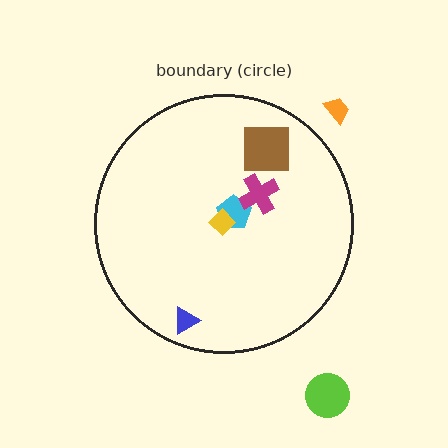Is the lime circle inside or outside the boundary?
Outside.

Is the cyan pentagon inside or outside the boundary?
Inside.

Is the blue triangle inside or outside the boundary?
Inside.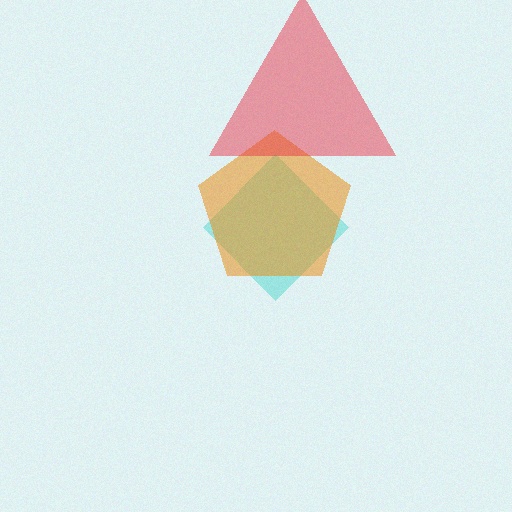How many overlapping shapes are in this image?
There are 3 overlapping shapes in the image.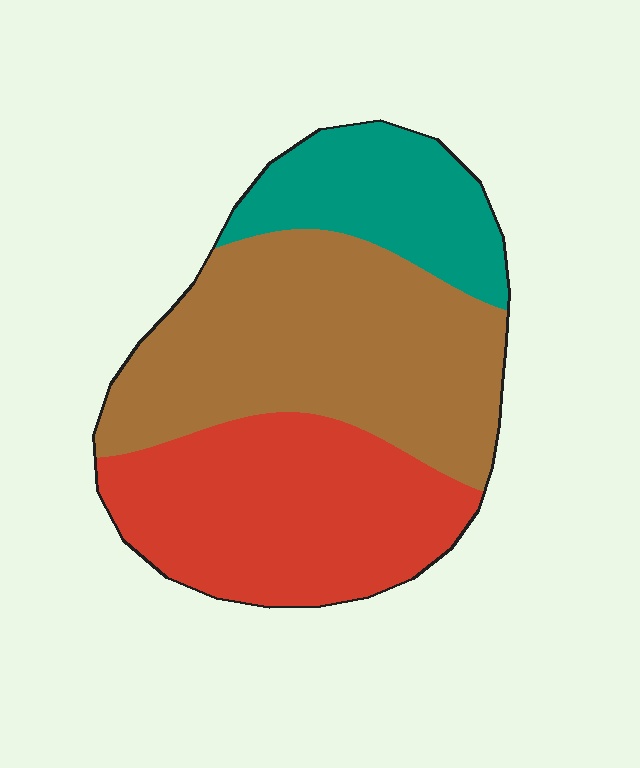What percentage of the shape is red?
Red covers about 35% of the shape.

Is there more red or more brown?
Brown.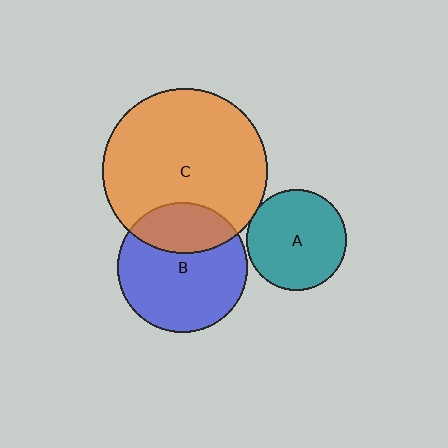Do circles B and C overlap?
Yes.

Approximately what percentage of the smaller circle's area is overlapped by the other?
Approximately 30%.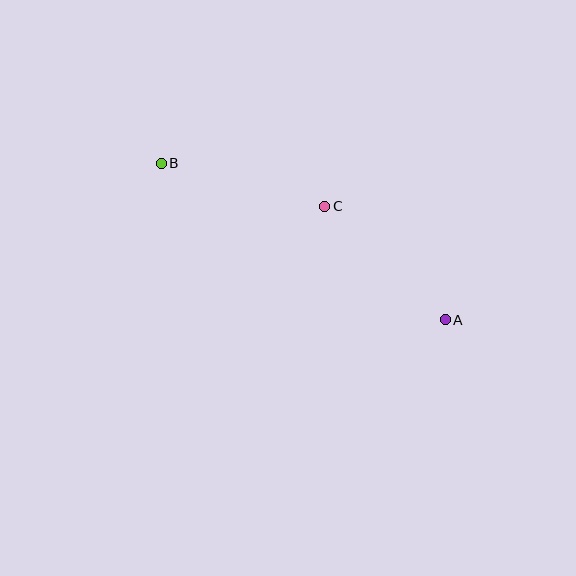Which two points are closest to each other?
Points A and C are closest to each other.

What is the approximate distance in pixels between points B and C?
The distance between B and C is approximately 169 pixels.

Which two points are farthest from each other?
Points A and B are farthest from each other.